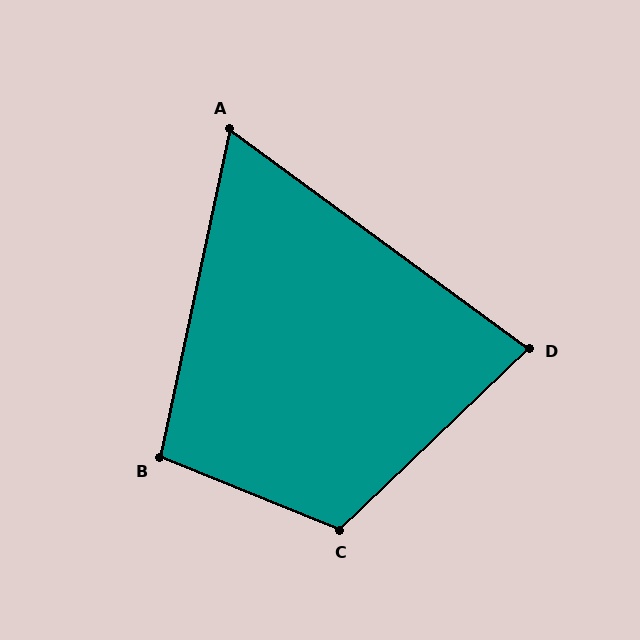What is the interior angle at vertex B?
Approximately 100 degrees (obtuse).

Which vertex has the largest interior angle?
C, at approximately 114 degrees.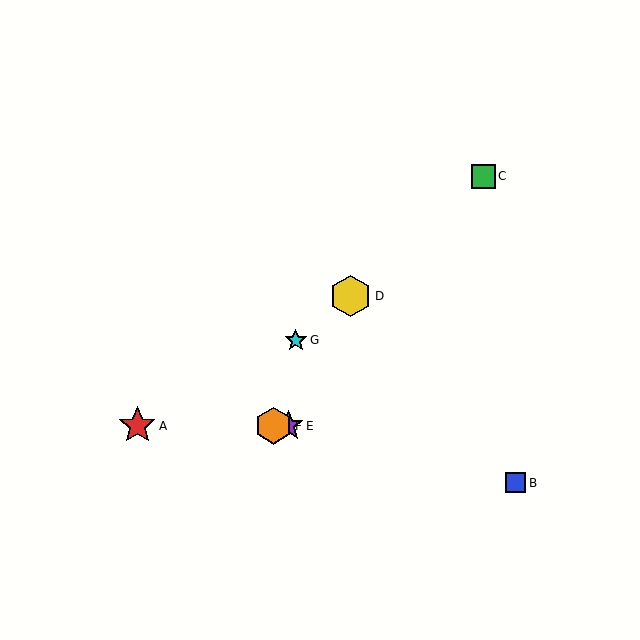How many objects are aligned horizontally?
3 objects (A, E, F) are aligned horizontally.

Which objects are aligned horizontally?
Objects A, E, F are aligned horizontally.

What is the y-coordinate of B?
Object B is at y≈483.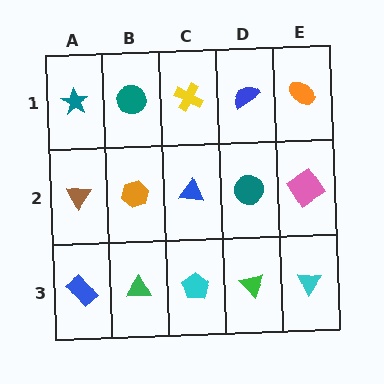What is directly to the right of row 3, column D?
A cyan triangle.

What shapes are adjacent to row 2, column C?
A yellow cross (row 1, column C), a cyan pentagon (row 3, column C), an orange hexagon (row 2, column B), a teal circle (row 2, column D).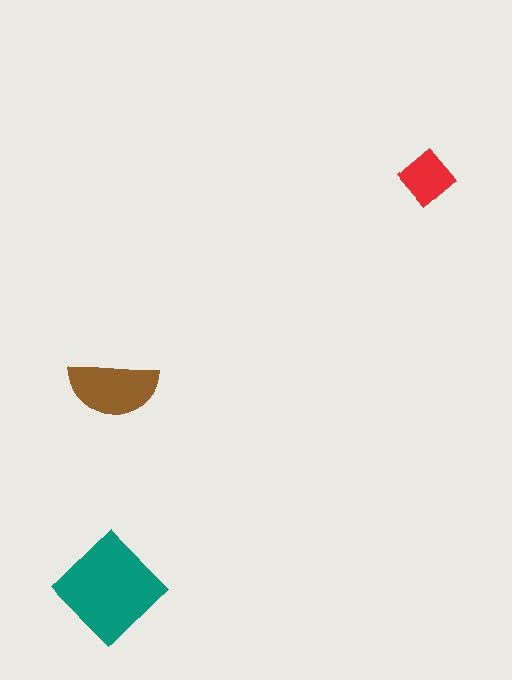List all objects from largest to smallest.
The teal diamond, the brown semicircle, the red diamond.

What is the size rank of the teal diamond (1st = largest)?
1st.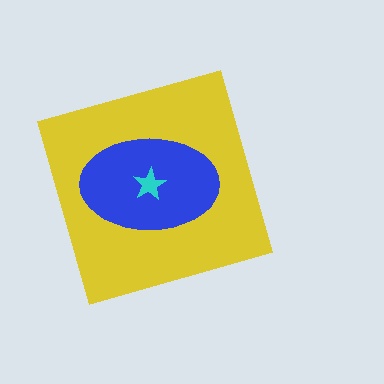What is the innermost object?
The cyan star.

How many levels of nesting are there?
3.